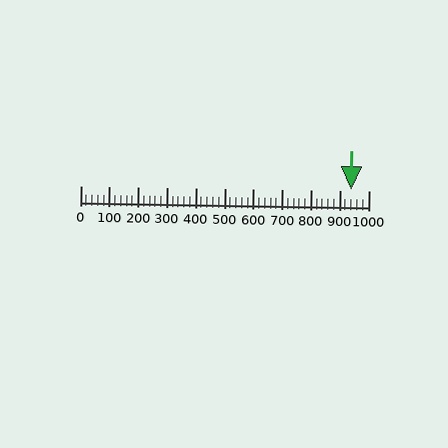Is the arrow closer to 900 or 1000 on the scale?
The arrow is closer to 900.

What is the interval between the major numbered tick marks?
The major tick marks are spaced 100 units apart.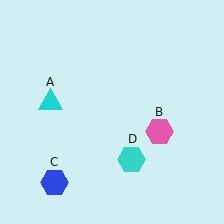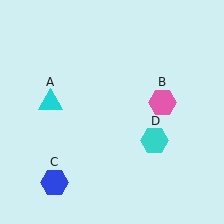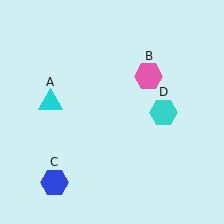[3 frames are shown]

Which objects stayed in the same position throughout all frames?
Cyan triangle (object A) and blue hexagon (object C) remained stationary.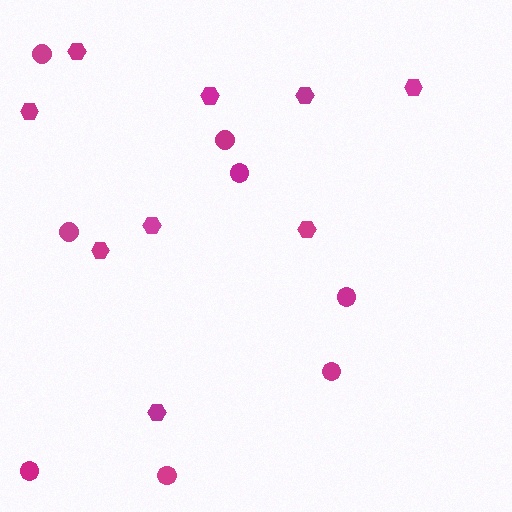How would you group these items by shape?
There are 2 groups: one group of circles (8) and one group of hexagons (9).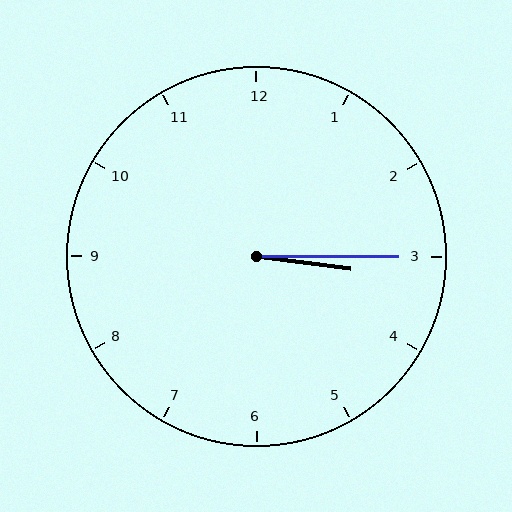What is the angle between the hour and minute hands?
Approximately 8 degrees.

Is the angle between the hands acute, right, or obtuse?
It is acute.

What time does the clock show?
3:15.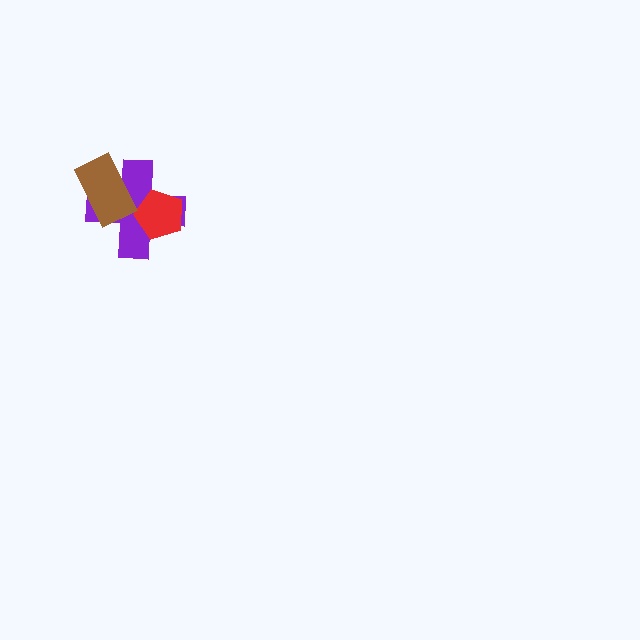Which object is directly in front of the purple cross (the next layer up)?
The red pentagon is directly in front of the purple cross.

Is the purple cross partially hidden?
Yes, it is partially covered by another shape.